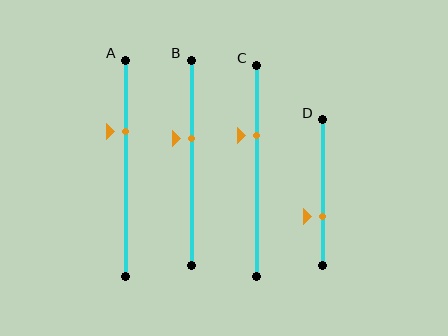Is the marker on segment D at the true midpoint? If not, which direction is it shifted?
No, the marker on segment D is shifted downward by about 16% of the segment length.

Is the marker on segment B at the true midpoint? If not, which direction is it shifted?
No, the marker on segment B is shifted upward by about 12% of the segment length.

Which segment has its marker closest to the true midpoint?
Segment B has its marker closest to the true midpoint.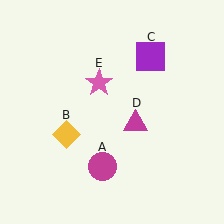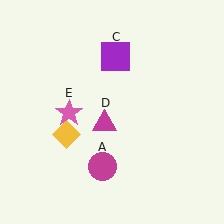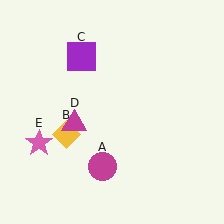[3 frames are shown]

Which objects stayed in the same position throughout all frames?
Magenta circle (object A) and yellow diamond (object B) remained stationary.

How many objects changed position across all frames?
3 objects changed position: purple square (object C), magenta triangle (object D), pink star (object E).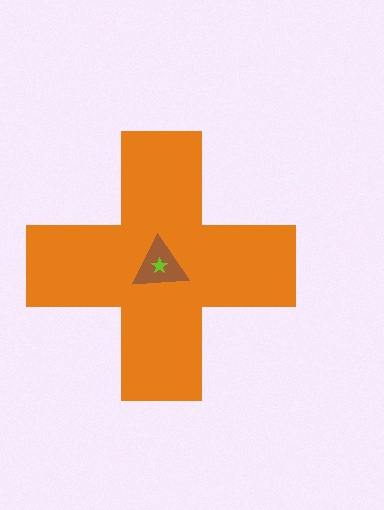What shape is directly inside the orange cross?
The brown triangle.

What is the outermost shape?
The orange cross.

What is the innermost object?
The lime star.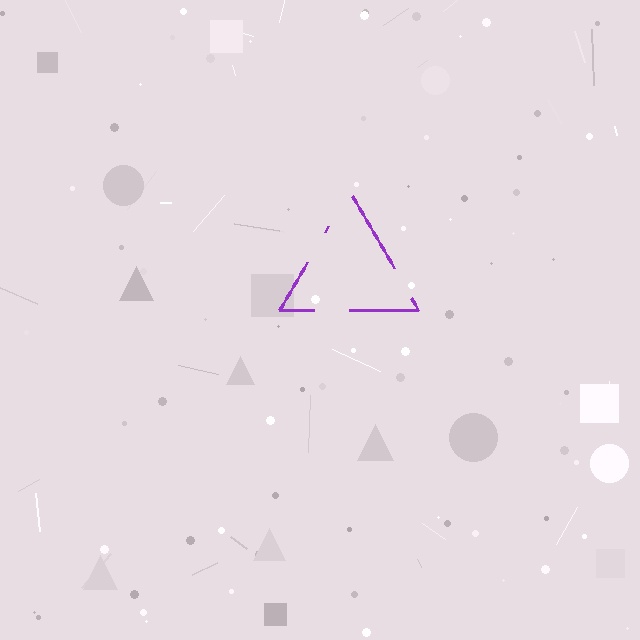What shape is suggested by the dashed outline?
The dashed outline suggests a triangle.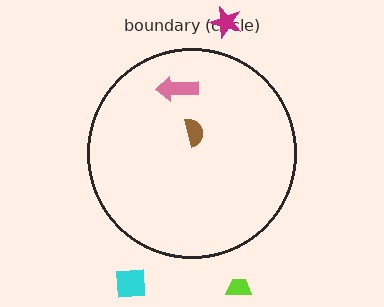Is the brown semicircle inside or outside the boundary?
Inside.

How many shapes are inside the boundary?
2 inside, 3 outside.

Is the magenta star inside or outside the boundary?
Outside.